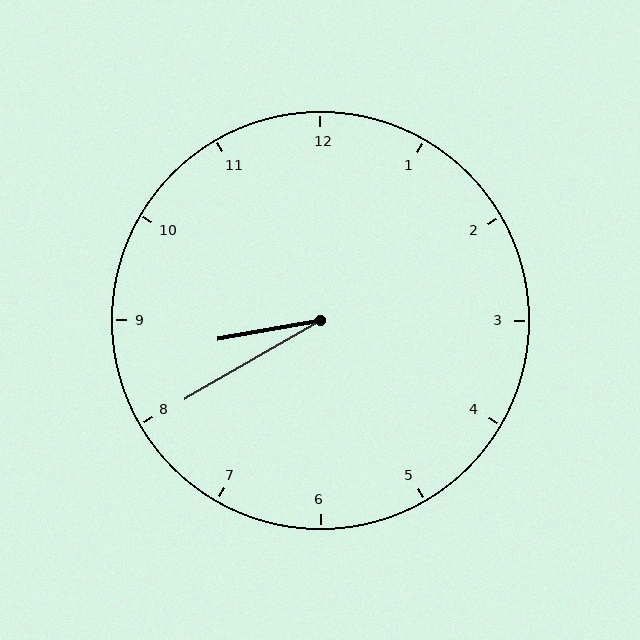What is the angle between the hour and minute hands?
Approximately 20 degrees.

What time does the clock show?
8:40.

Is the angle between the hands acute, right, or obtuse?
It is acute.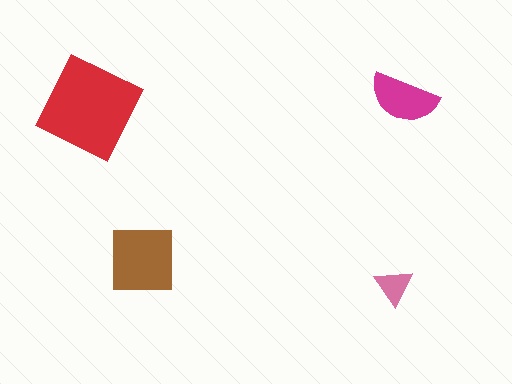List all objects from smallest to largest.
The pink triangle, the magenta semicircle, the brown square, the red diamond.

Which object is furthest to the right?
The magenta semicircle is rightmost.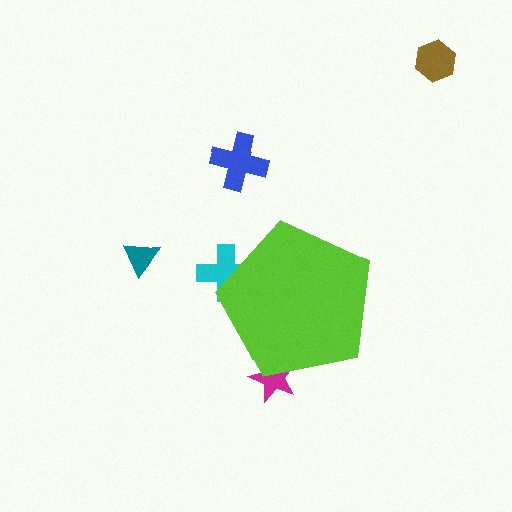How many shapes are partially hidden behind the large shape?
2 shapes are partially hidden.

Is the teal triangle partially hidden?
No, the teal triangle is fully visible.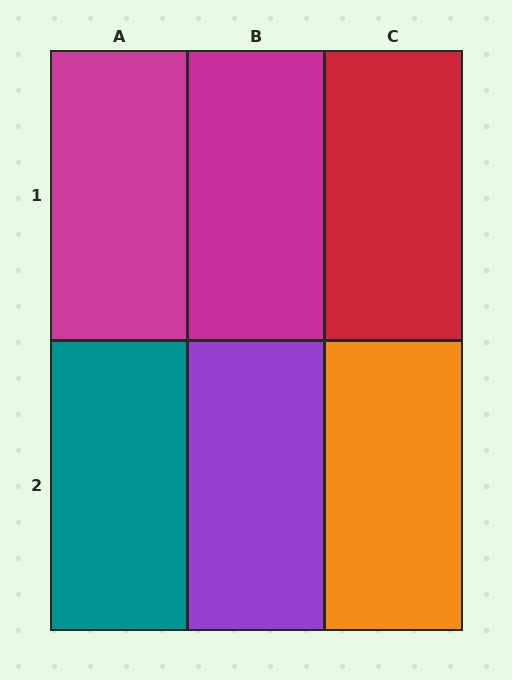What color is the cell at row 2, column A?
Teal.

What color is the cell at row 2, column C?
Orange.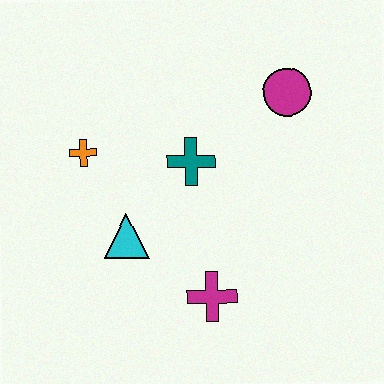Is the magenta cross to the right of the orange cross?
Yes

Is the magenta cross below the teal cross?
Yes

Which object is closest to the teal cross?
The cyan triangle is closest to the teal cross.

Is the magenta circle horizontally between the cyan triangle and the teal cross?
No